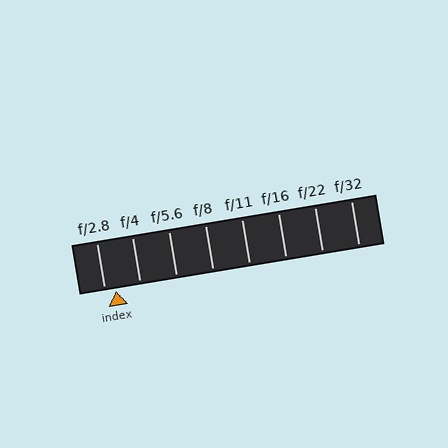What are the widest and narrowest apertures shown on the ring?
The widest aperture shown is f/2.8 and the narrowest is f/32.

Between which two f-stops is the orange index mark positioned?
The index mark is between f/2.8 and f/4.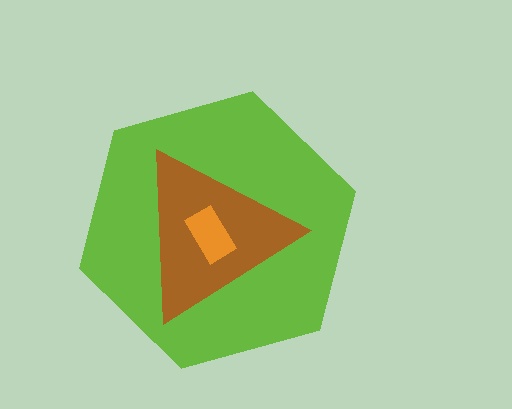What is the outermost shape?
The lime hexagon.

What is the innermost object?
The orange rectangle.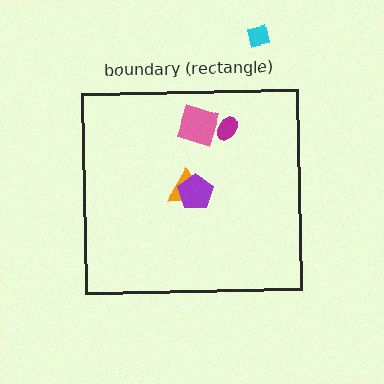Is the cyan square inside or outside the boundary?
Outside.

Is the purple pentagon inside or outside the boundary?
Inside.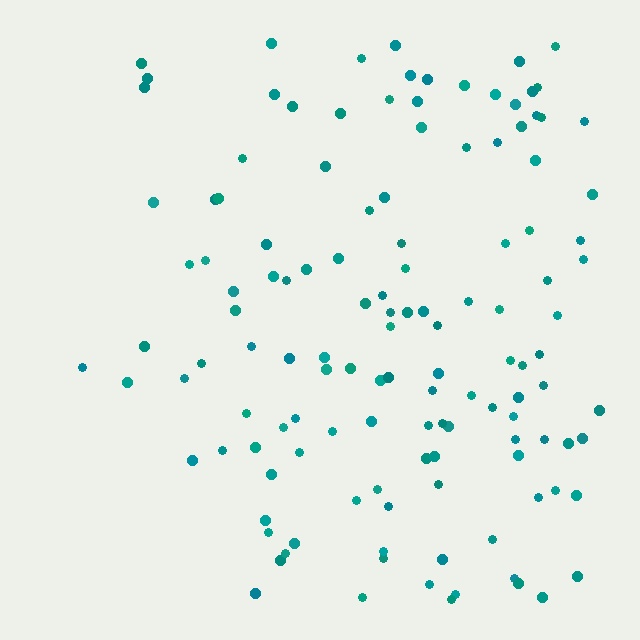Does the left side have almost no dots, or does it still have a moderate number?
Still a moderate number, just noticeably fewer than the right.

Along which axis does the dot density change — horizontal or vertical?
Horizontal.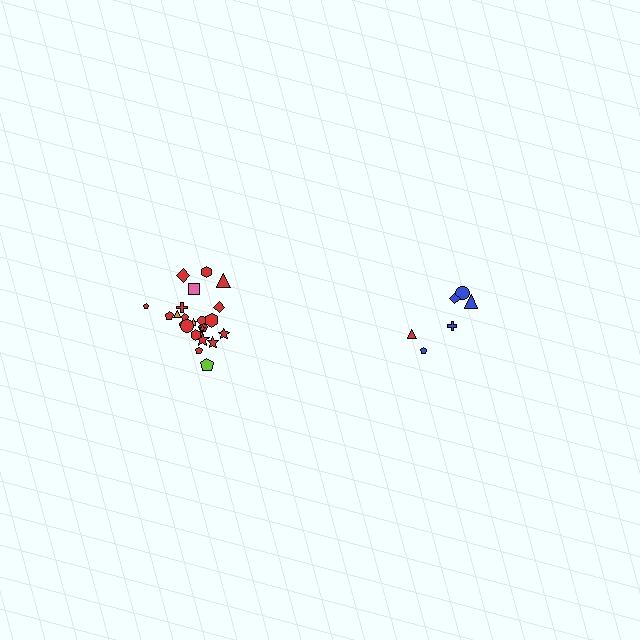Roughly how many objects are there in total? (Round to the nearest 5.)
Roughly 30 objects in total.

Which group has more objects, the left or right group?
The left group.